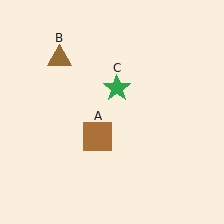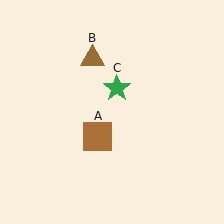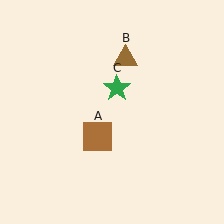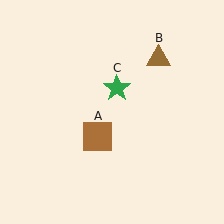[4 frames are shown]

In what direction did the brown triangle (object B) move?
The brown triangle (object B) moved right.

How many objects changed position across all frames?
1 object changed position: brown triangle (object B).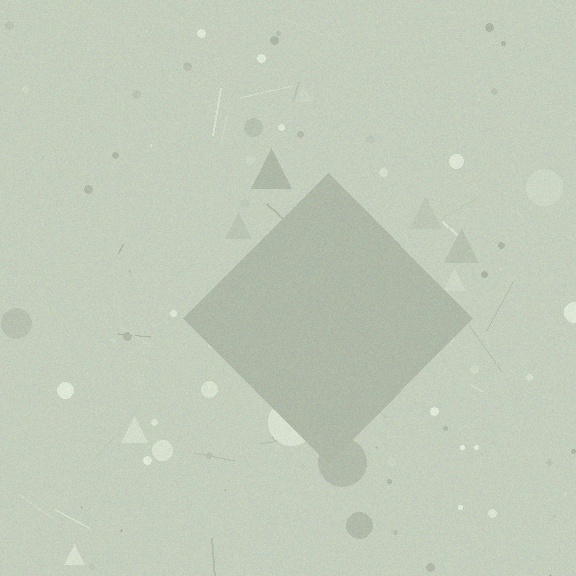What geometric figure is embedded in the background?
A diamond is embedded in the background.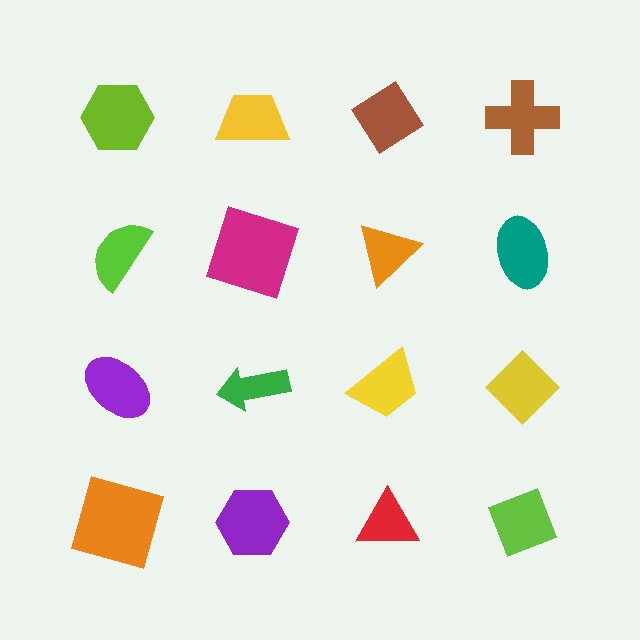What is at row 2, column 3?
An orange triangle.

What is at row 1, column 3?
A brown diamond.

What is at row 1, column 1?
A lime hexagon.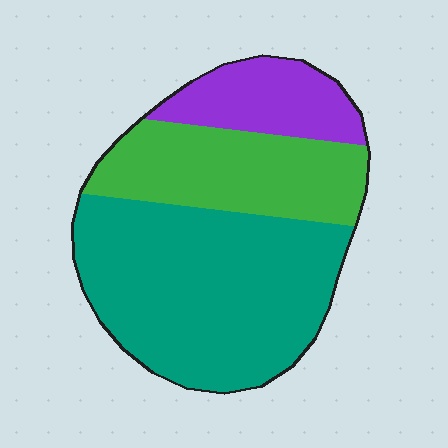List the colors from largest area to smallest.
From largest to smallest: teal, green, purple.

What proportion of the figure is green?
Green takes up about one quarter (1/4) of the figure.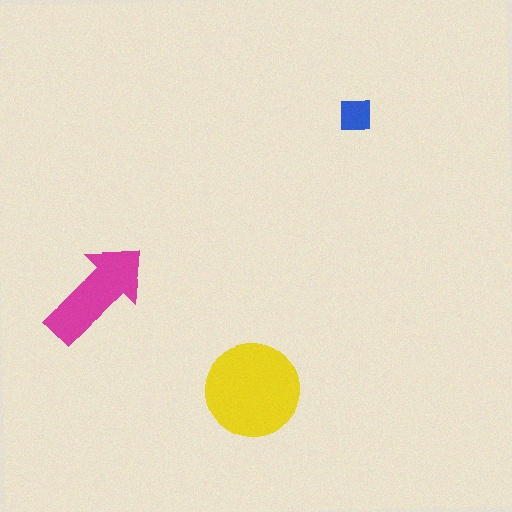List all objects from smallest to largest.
The blue square, the magenta arrow, the yellow circle.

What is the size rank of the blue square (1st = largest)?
3rd.